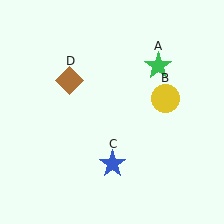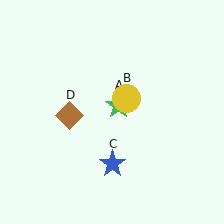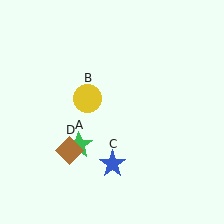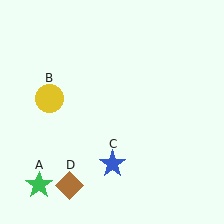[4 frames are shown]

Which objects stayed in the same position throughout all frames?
Blue star (object C) remained stationary.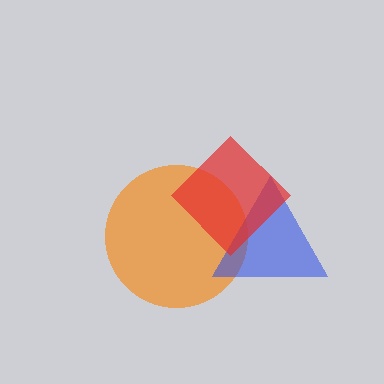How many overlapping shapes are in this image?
There are 3 overlapping shapes in the image.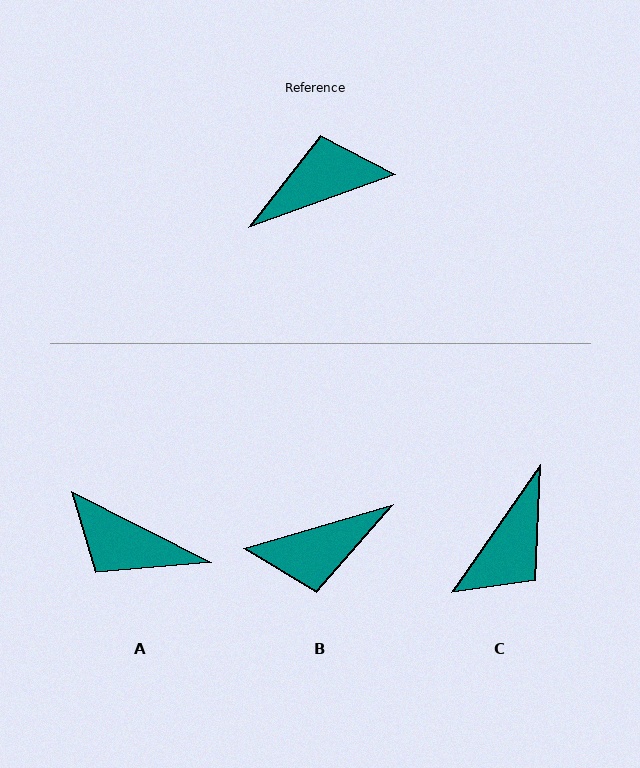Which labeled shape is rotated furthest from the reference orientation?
B, about 177 degrees away.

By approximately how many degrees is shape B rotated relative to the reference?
Approximately 177 degrees counter-clockwise.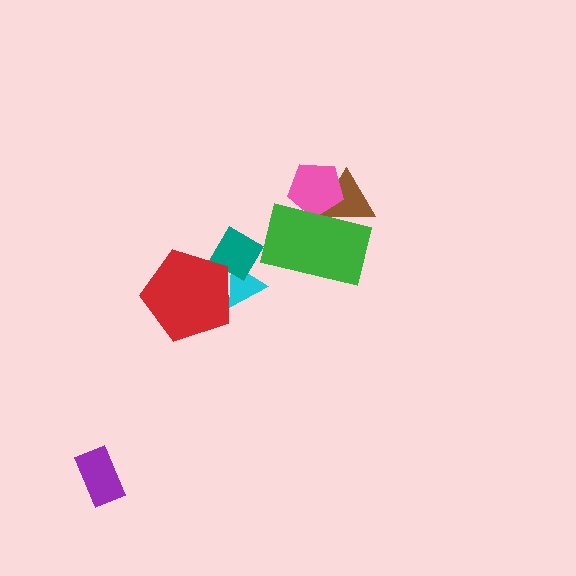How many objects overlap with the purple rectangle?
0 objects overlap with the purple rectangle.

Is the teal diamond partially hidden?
Yes, it is partially covered by another shape.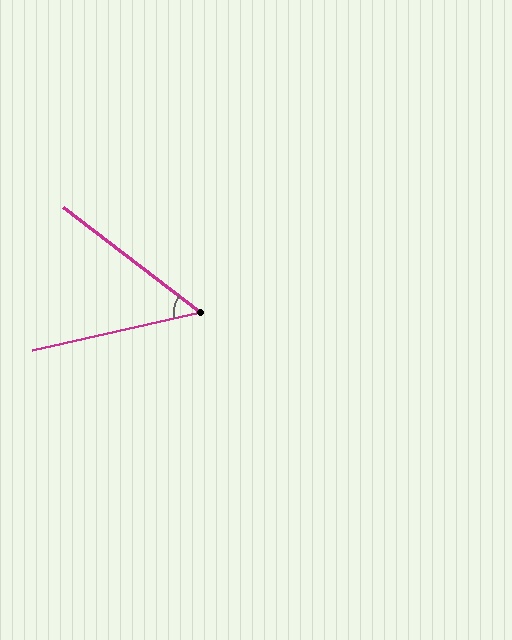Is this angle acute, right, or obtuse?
It is acute.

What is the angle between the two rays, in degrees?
Approximately 50 degrees.